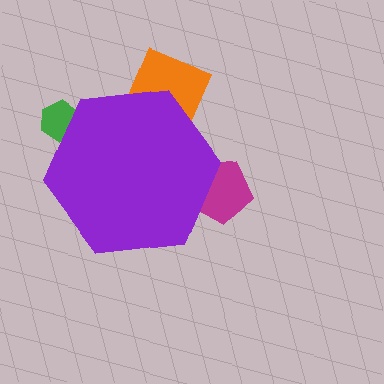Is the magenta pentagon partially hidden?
Yes, the magenta pentagon is partially hidden behind the purple hexagon.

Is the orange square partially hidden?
Yes, the orange square is partially hidden behind the purple hexagon.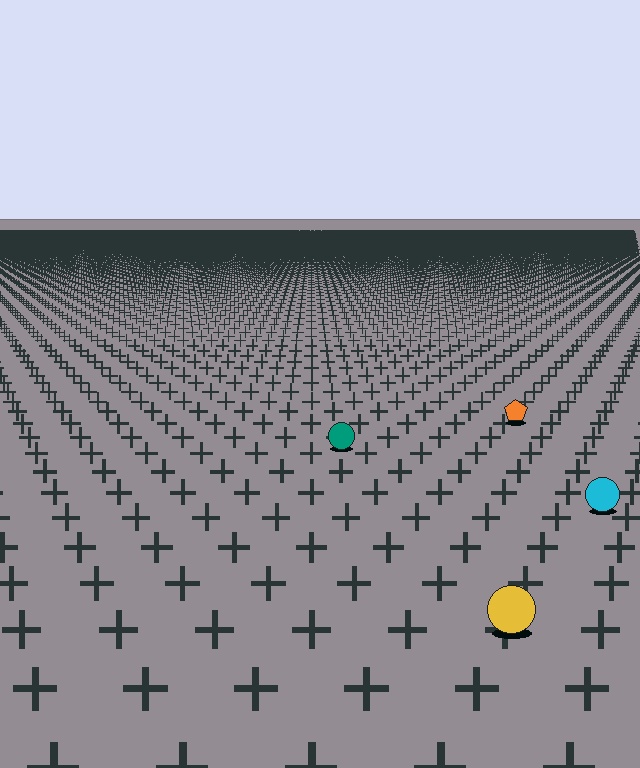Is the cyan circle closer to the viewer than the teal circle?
Yes. The cyan circle is closer — you can tell from the texture gradient: the ground texture is coarser near it.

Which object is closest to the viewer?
The yellow circle is closest. The texture marks near it are larger and more spread out.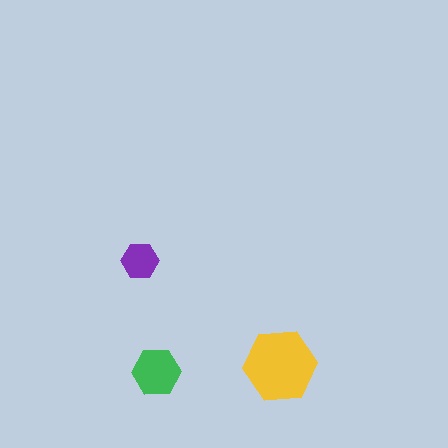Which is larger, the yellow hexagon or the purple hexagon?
The yellow one.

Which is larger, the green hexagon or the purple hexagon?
The green one.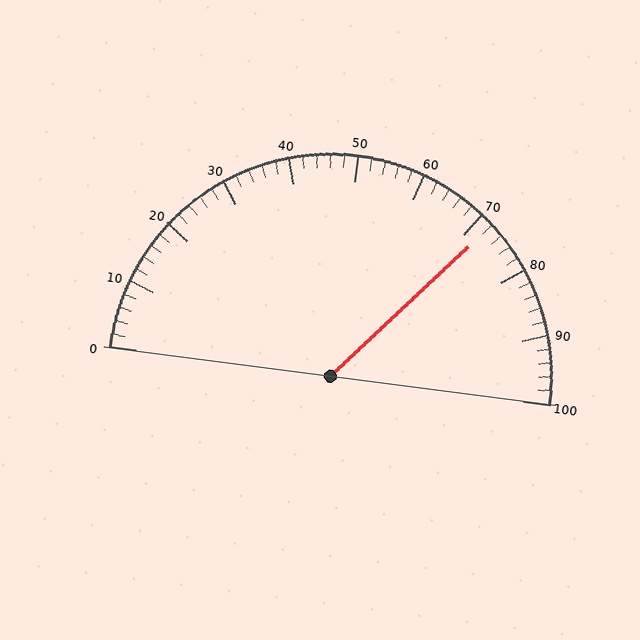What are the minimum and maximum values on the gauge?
The gauge ranges from 0 to 100.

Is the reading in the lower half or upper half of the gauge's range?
The reading is in the upper half of the range (0 to 100).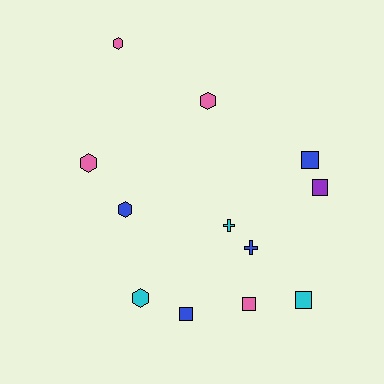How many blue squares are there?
There are 2 blue squares.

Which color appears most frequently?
Pink, with 4 objects.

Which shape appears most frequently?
Hexagon, with 5 objects.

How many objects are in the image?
There are 12 objects.